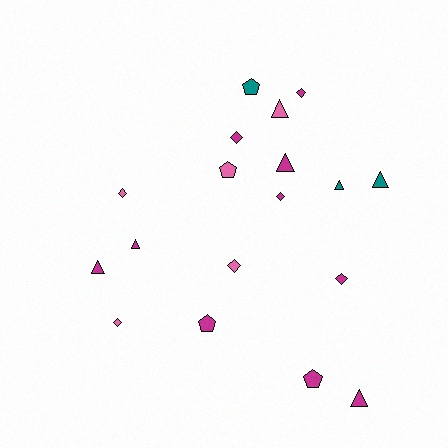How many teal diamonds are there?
There are no teal diamonds.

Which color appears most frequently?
Magenta, with 10 objects.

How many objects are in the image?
There are 18 objects.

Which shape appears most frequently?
Triangle, with 7 objects.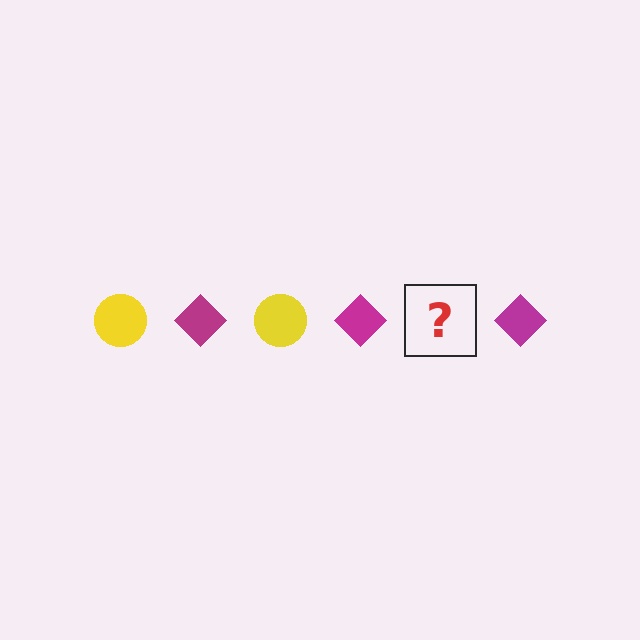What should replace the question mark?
The question mark should be replaced with a yellow circle.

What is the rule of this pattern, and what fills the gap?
The rule is that the pattern alternates between yellow circle and magenta diamond. The gap should be filled with a yellow circle.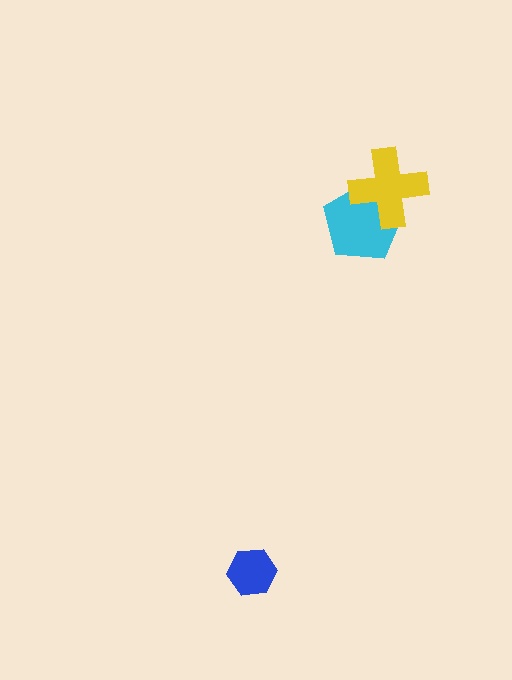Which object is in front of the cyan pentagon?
The yellow cross is in front of the cyan pentagon.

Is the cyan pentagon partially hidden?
Yes, it is partially covered by another shape.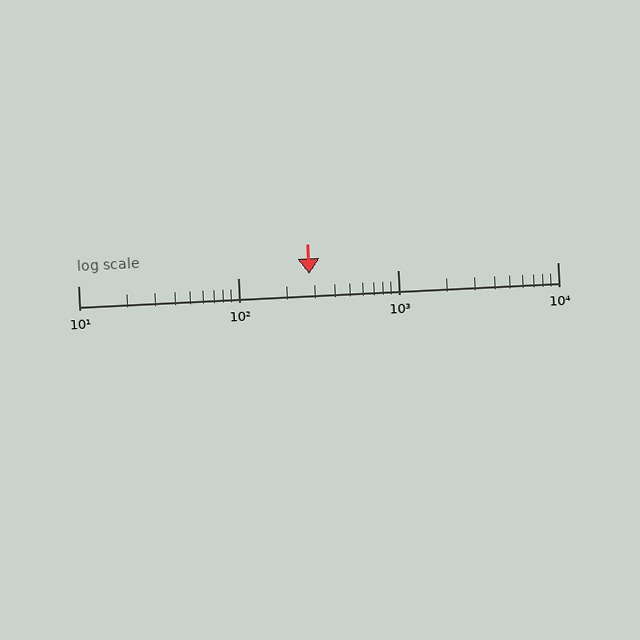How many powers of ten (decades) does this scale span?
The scale spans 3 decades, from 10 to 10000.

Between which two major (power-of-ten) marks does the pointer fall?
The pointer is between 100 and 1000.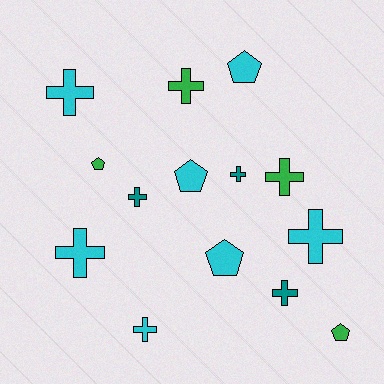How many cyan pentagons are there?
There are 3 cyan pentagons.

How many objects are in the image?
There are 14 objects.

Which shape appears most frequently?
Cross, with 9 objects.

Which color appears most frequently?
Cyan, with 7 objects.